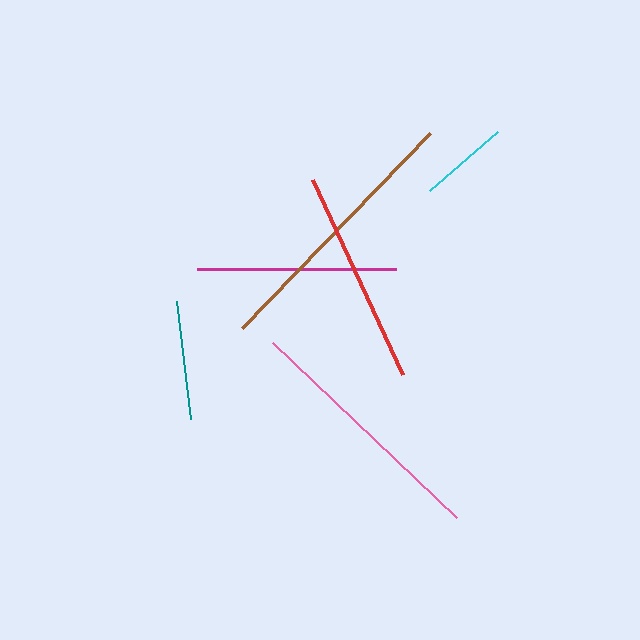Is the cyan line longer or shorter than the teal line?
The teal line is longer than the cyan line.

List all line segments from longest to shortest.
From longest to shortest: brown, pink, red, magenta, teal, cyan.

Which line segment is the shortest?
The cyan line is the shortest at approximately 91 pixels.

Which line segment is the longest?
The brown line is the longest at approximately 271 pixels.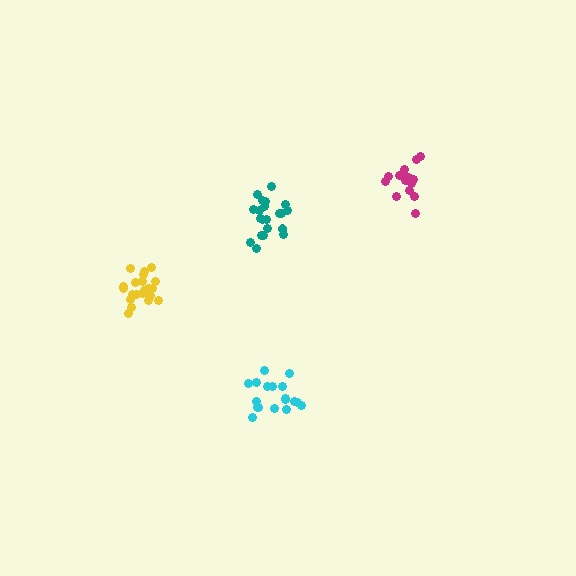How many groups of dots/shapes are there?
There are 4 groups.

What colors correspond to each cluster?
The clusters are colored: yellow, cyan, magenta, teal.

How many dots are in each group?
Group 1: 21 dots, Group 2: 19 dots, Group 3: 16 dots, Group 4: 21 dots (77 total).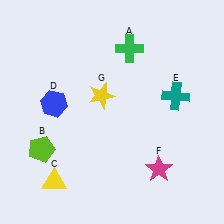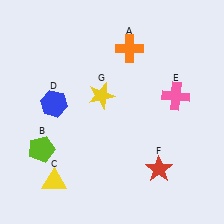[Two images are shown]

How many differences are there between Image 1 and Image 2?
There are 3 differences between the two images.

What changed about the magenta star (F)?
In Image 1, F is magenta. In Image 2, it changed to red.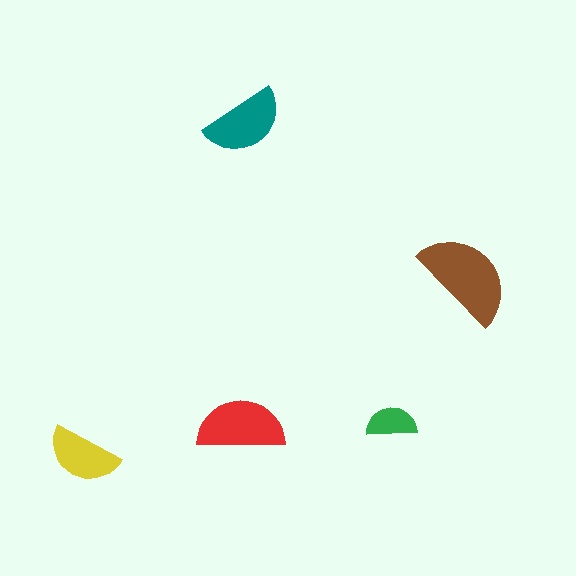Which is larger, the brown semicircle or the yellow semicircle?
The brown one.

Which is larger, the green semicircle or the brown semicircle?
The brown one.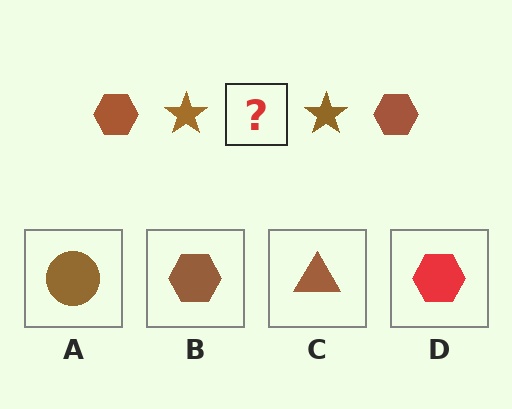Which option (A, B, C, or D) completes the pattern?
B.